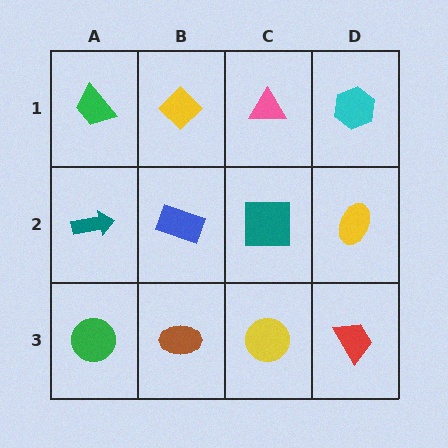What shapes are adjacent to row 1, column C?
A teal square (row 2, column C), a yellow diamond (row 1, column B), a cyan hexagon (row 1, column D).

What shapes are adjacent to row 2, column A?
A green trapezoid (row 1, column A), a green circle (row 3, column A), a blue rectangle (row 2, column B).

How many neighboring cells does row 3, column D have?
2.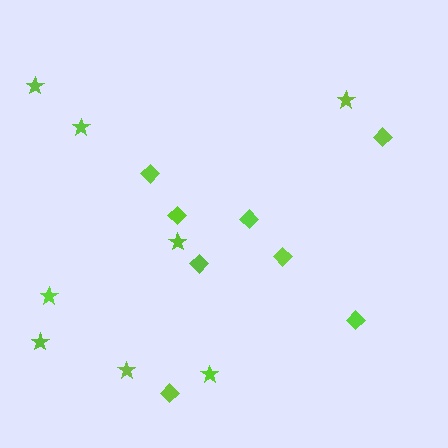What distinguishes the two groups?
There are 2 groups: one group of stars (8) and one group of diamonds (8).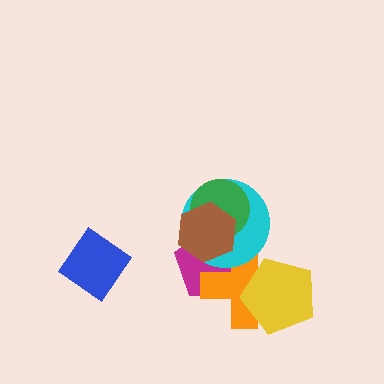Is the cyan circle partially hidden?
Yes, it is partially covered by another shape.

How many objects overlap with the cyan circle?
4 objects overlap with the cyan circle.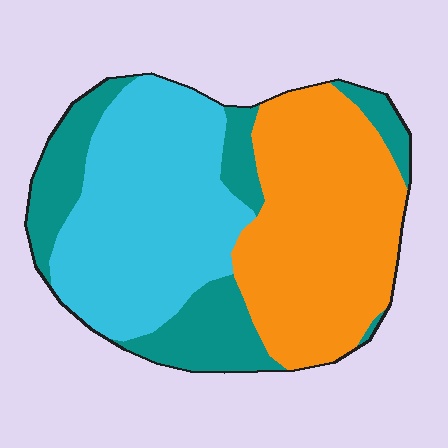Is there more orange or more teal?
Orange.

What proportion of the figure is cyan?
Cyan covers 38% of the figure.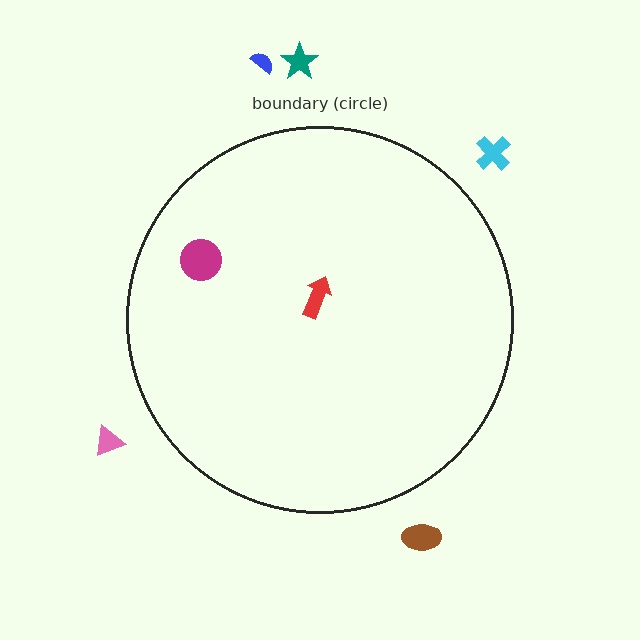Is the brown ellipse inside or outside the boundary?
Outside.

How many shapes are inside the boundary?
2 inside, 5 outside.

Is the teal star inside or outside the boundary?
Outside.